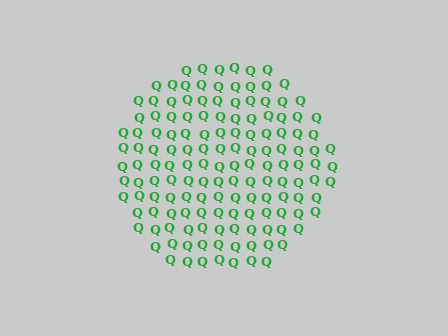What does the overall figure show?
The overall figure shows a circle.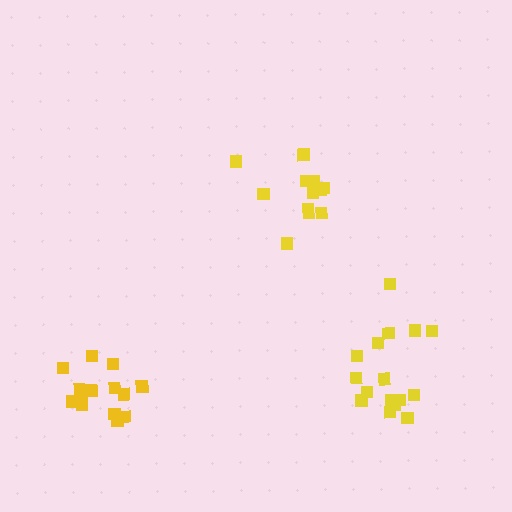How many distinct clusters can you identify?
There are 3 distinct clusters.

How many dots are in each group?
Group 1: 16 dots, Group 2: 15 dots, Group 3: 13 dots (44 total).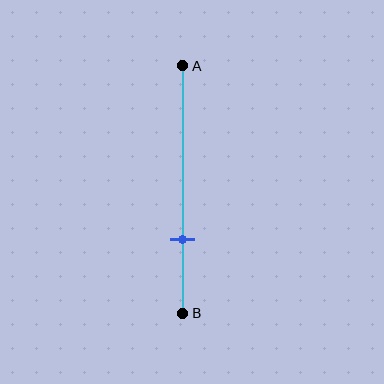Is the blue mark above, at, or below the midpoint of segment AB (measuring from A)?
The blue mark is below the midpoint of segment AB.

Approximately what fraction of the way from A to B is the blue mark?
The blue mark is approximately 70% of the way from A to B.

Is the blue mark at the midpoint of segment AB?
No, the mark is at about 70% from A, not at the 50% midpoint.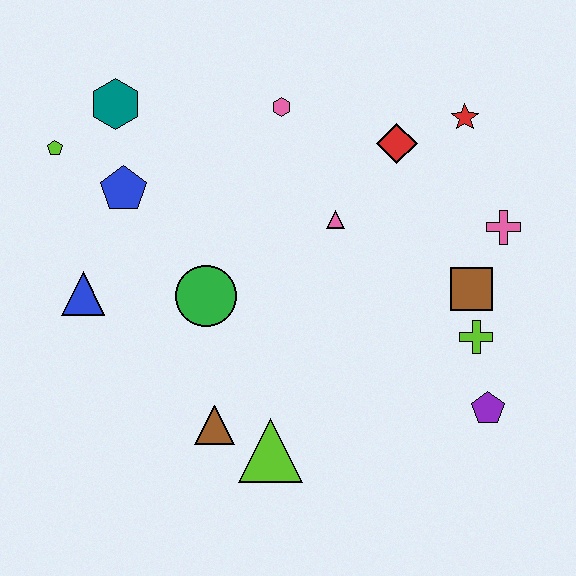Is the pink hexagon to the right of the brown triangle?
Yes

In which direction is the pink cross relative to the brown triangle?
The pink cross is to the right of the brown triangle.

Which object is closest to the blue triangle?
The blue pentagon is closest to the blue triangle.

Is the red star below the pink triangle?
No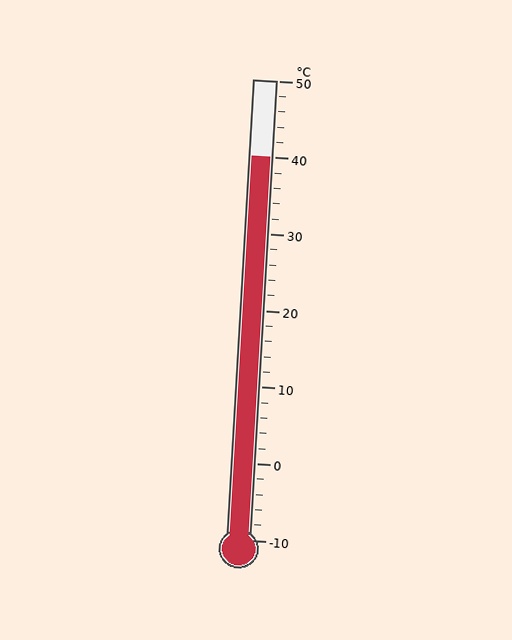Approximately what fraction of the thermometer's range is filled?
The thermometer is filled to approximately 85% of its range.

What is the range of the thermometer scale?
The thermometer scale ranges from -10°C to 50°C.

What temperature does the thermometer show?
The thermometer shows approximately 40°C.